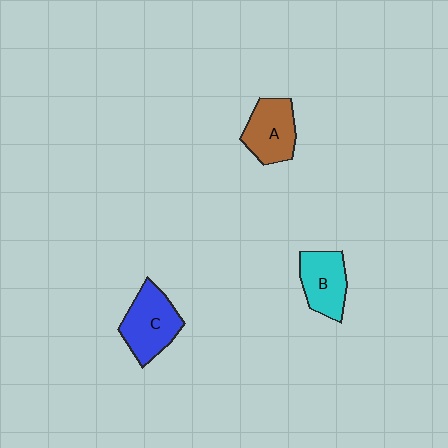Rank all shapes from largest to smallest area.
From largest to smallest: C (blue), A (brown), B (cyan).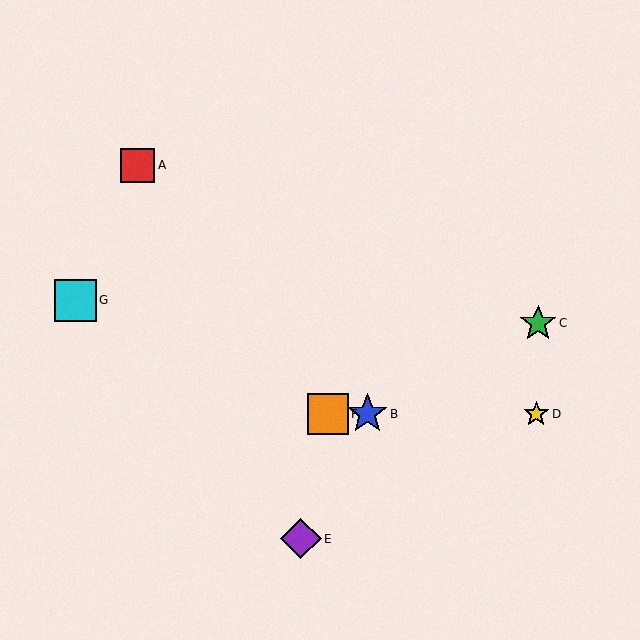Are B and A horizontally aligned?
No, B is at y≈414 and A is at y≈165.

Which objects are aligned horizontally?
Objects B, D, F are aligned horizontally.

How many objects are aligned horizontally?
3 objects (B, D, F) are aligned horizontally.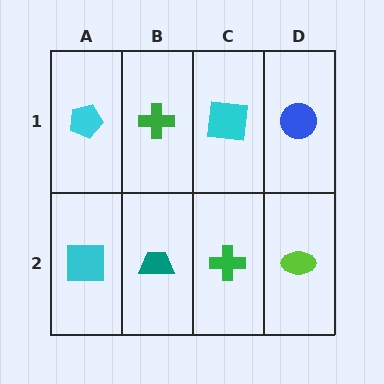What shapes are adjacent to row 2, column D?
A blue circle (row 1, column D), a green cross (row 2, column C).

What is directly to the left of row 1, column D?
A cyan square.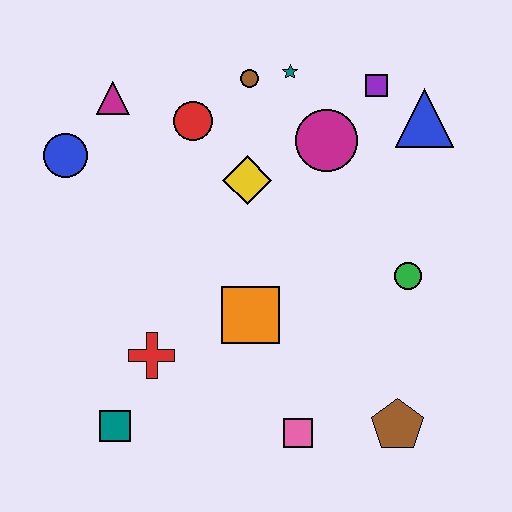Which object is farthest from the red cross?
The blue triangle is farthest from the red cross.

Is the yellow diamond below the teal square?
No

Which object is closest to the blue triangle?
The purple square is closest to the blue triangle.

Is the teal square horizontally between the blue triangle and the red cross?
No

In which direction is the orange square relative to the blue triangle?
The orange square is below the blue triangle.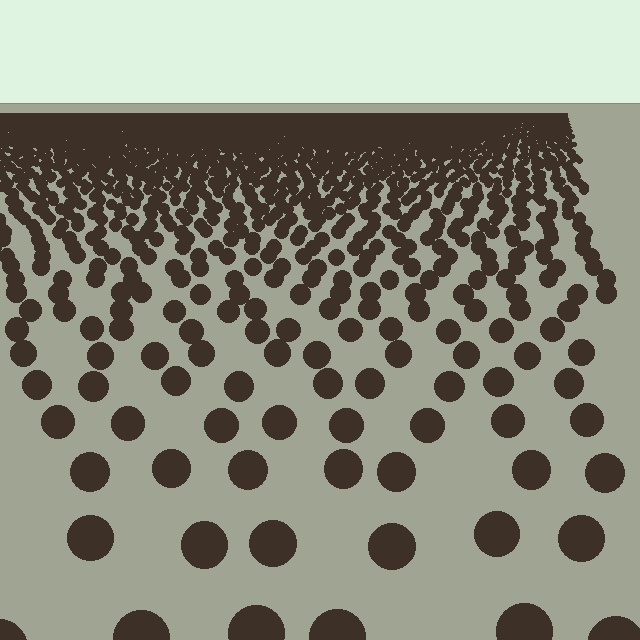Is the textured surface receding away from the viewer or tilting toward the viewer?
The surface is receding away from the viewer. Texture elements get smaller and denser toward the top.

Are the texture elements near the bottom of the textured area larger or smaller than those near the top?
Larger. Near the bottom, elements are closer to the viewer and appear at a bigger on-screen size.